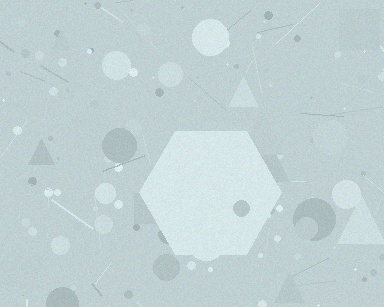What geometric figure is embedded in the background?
A hexagon is embedded in the background.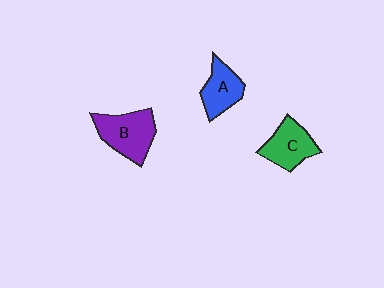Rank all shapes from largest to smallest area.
From largest to smallest: B (purple), C (green), A (blue).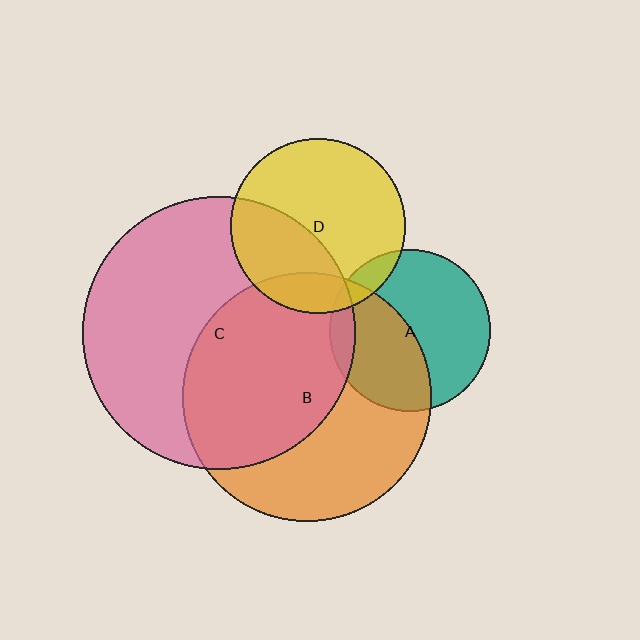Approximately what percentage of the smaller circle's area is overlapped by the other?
Approximately 10%.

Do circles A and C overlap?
Yes.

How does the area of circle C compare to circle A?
Approximately 2.9 times.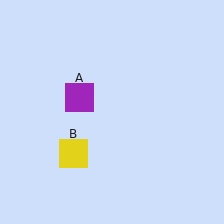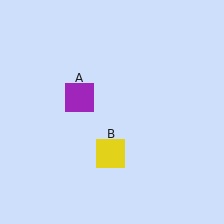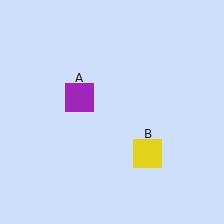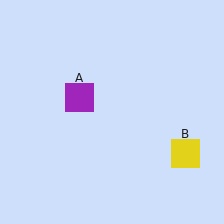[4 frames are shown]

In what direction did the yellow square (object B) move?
The yellow square (object B) moved right.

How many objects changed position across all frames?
1 object changed position: yellow square (object B).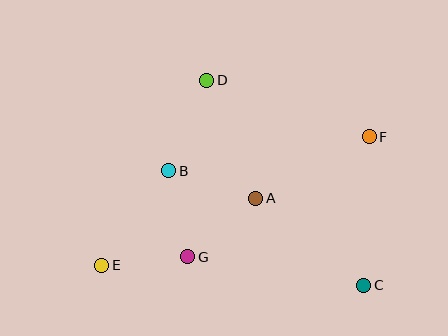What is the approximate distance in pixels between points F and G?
The distance between F and G is approximately 218 pixels.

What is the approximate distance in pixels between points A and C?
The distance between A and C is approximately 138 pixels.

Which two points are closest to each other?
Points E and G are closest to each other.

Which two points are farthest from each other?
Points E and F are farthest from each other.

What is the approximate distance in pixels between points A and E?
The distance between A and E is approximately 168 pixels.